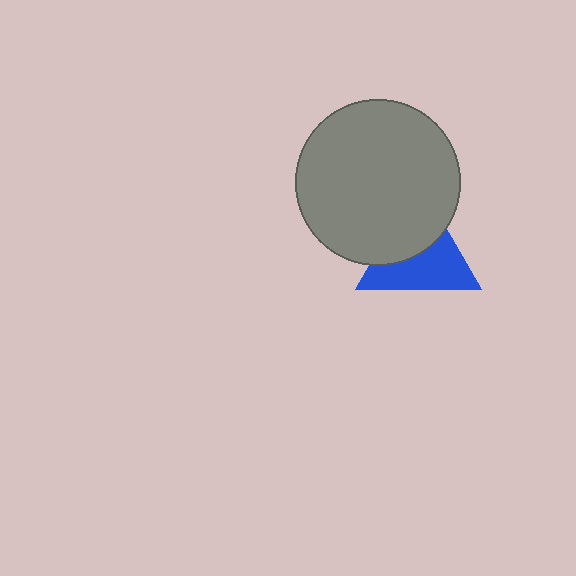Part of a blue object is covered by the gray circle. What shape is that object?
It is a triangle.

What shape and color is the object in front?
The object in front is a gray circle.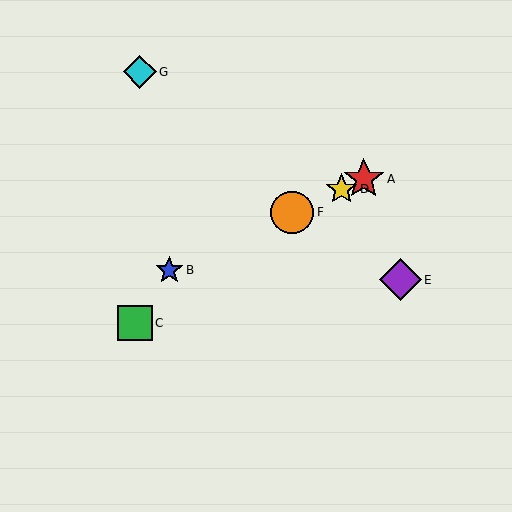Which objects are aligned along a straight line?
Objects A, B, D, F are aligned along a straight line.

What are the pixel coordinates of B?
Object B is at (169, 270).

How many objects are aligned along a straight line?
4 objects (A, B, D, F) are aligned along a straight line.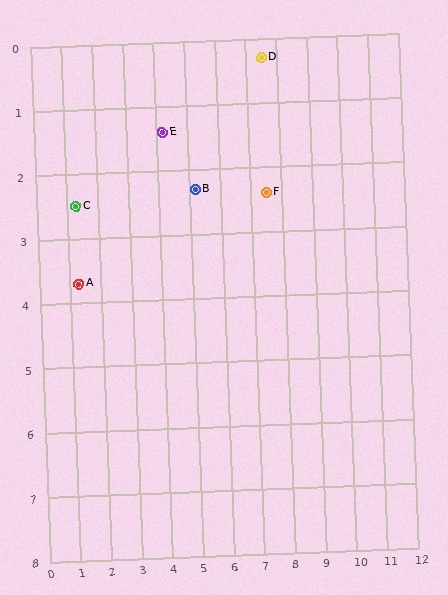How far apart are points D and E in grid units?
Points D and E are about 3.5 grid units apart.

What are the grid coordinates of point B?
Point B is at approximately (5.2, 2.3).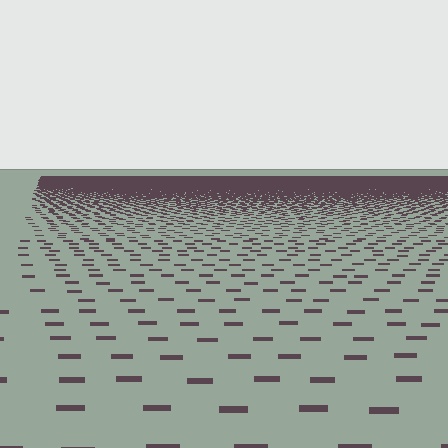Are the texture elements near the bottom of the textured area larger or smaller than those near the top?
Larger. Near the bottom, elements are closer to the viewer and appear at a bigger on-screen size.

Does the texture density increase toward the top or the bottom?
Density increases toward the top.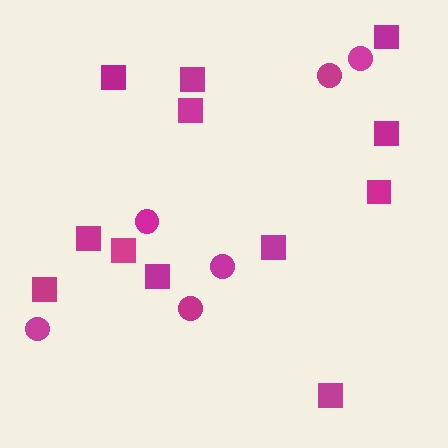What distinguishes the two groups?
There are 2 groups: one group of circles (6) and one group of squares (12).